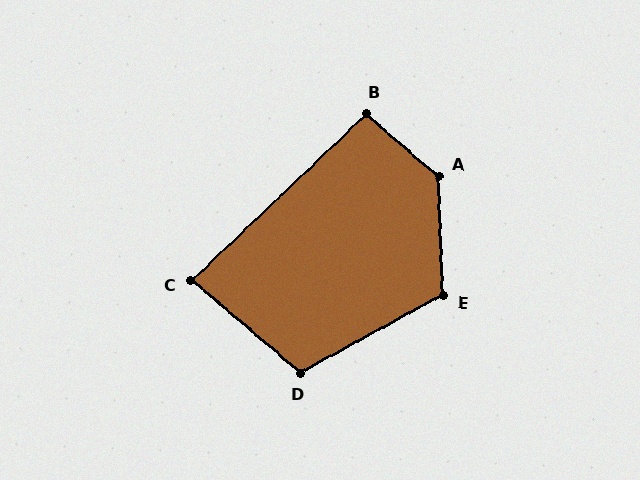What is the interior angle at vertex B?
Approximately 95 degrees (obtuse).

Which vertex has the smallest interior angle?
C, at approximately 84 degrees.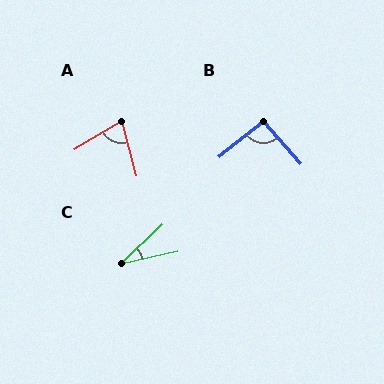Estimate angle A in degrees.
Approximately 74 degrees.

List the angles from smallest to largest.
C (30°), A (74°), B (93°).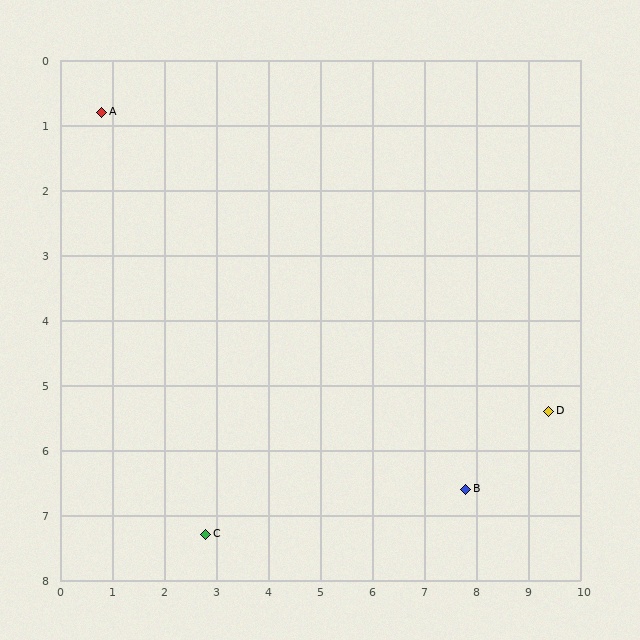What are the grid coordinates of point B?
Point B is at approximately (7.8, 6.6).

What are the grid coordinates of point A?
Point A is at approximately (0.8, 0.8).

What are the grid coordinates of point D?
Point D is at approximately (9.4, 5.4).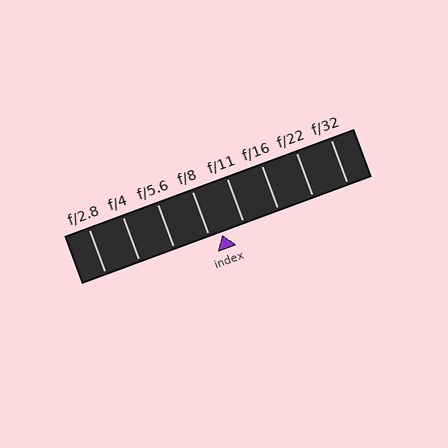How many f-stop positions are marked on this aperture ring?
There are 8 f-stop positions marked.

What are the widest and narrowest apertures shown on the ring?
The widest aperture shown is f/2.8 and the narrowest is f/32.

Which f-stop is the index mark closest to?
The index mark is closest to f/8.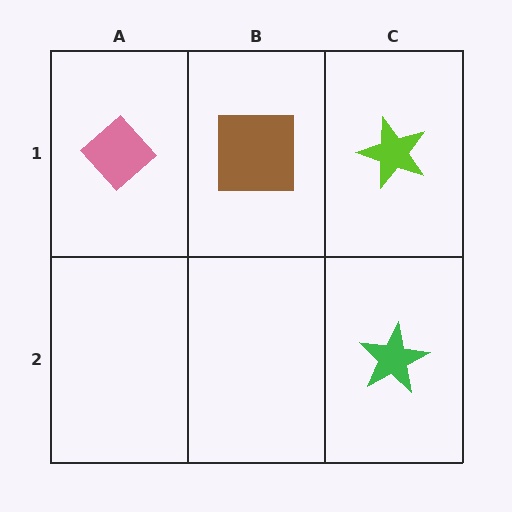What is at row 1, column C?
A lime star.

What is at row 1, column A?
A pink diamond.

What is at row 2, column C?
A green star.